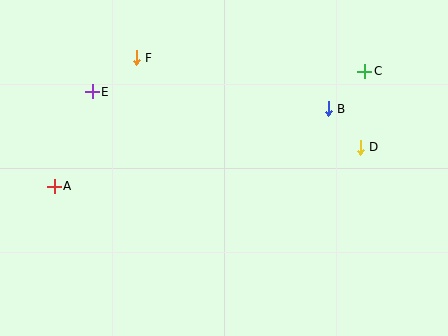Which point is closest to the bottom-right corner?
Point D is closest to the bottom-right corner.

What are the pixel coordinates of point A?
Point A is at (54, 186).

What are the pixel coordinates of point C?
Point C is at (365, 71).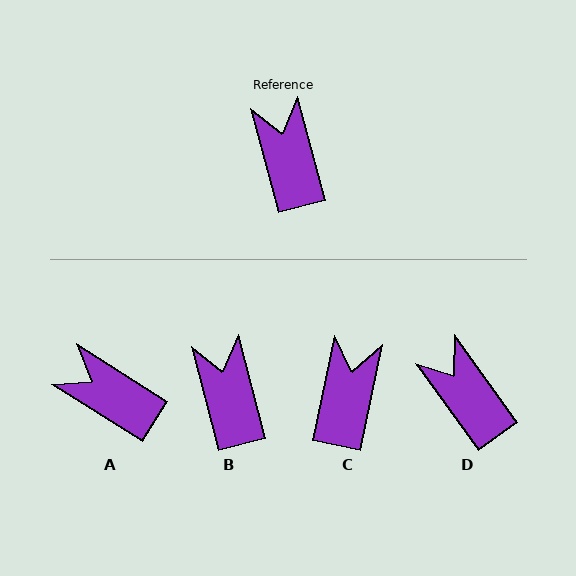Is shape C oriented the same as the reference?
No, it is off by about 26 degrees.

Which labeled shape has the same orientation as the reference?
B.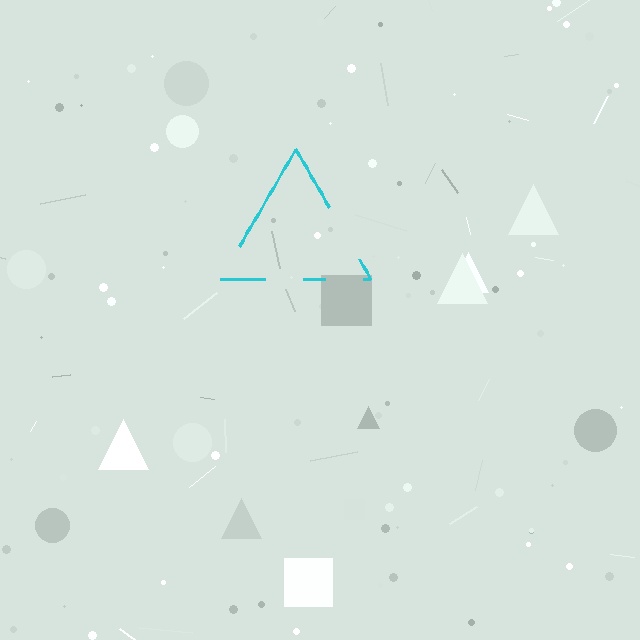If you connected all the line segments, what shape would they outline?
They would outline a triangle.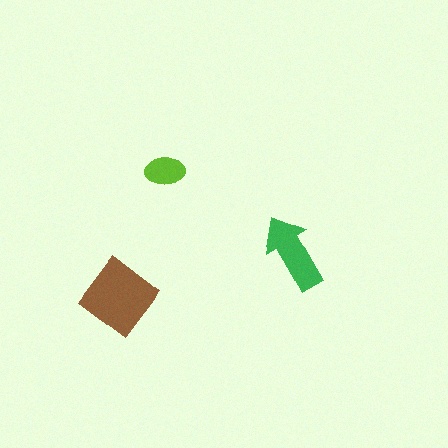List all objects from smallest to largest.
The lime ellipse, the green arrow, the brown diamond.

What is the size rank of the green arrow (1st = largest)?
2nd.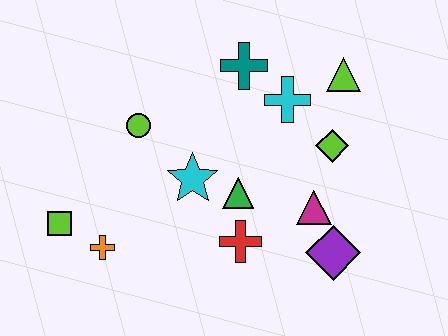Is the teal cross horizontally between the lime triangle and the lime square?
Yes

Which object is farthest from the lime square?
The lime triangle is farthest from the lime square.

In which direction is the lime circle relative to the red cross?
The lime circle is above the red cross.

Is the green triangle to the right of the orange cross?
Yes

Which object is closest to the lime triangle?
The cyan cross is closest to the lime triangle.